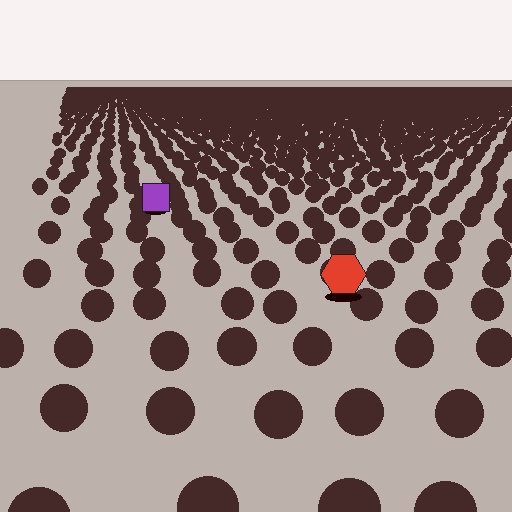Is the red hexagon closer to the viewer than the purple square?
Yes. The red hexagon is closer — you can tell from the texture gradient: the ground texture is coarser near it.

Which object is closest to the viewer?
The red hexagon is closest. The texture marks near it are larger and more spread out.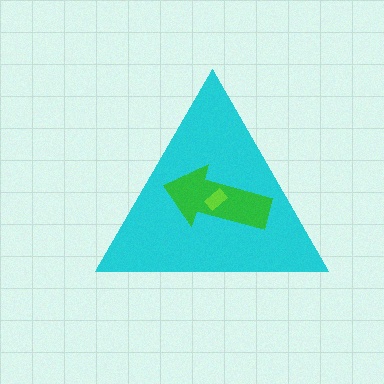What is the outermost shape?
The cyan triangle.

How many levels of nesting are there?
3.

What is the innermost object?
The lime rectangle.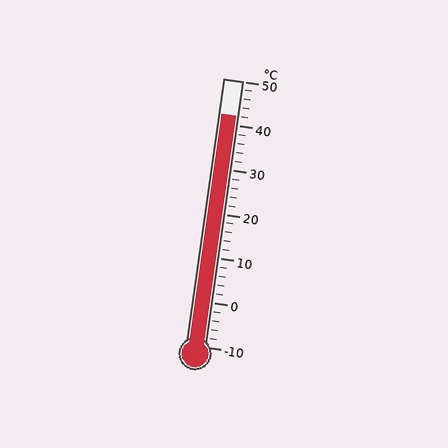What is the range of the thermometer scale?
The thermometer scale ranges from -10°C to 50°C.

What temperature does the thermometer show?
The thermometer shows approximately 42°C.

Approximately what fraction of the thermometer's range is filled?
The thermometer is filled to approximately 85% of its range.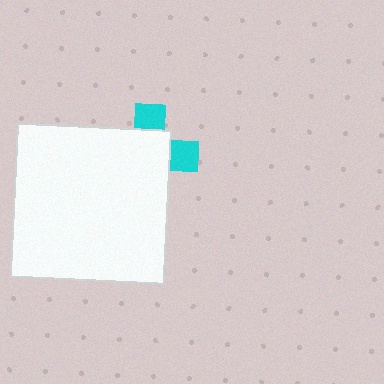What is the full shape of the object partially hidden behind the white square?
The partially hidden object is a cyan cross.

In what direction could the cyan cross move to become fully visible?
The cyan cross could move toward the upper-right. That would shift it out from behind the white square entirely.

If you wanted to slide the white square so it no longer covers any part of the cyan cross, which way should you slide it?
Slide it toward the lower-left — that is the most direct way to separate the two shapes.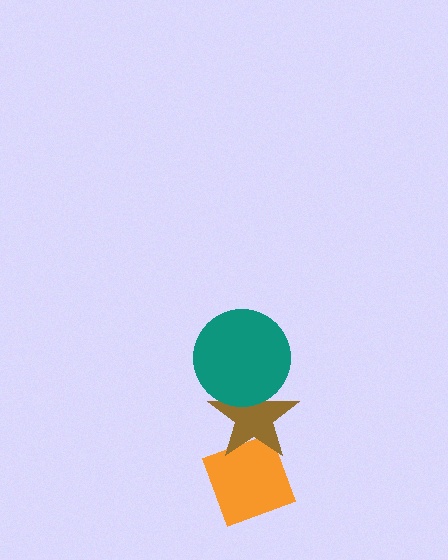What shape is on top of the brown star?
The teal circle is on top of the brown star.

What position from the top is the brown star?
The brown star is 2nd from the top.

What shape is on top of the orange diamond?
The brown star is on top of the orange diamond.